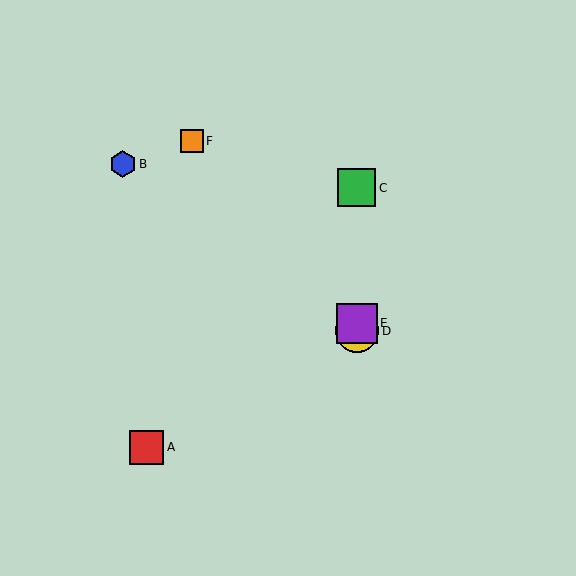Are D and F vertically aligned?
No, D is at x≈357 and F is at x≈192.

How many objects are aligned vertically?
3 objects (C, D, E) are aligned vertically.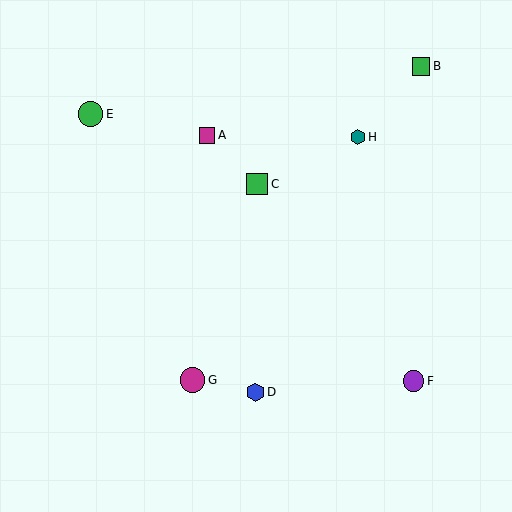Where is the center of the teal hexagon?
The center of the teal hexagon is at (358, 137).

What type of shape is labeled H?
Shape H is a teal hexagon.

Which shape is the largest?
The green circle (labeled E) is the largest.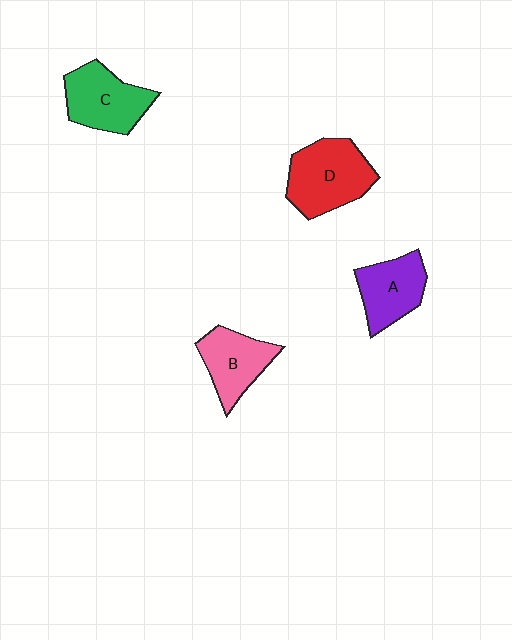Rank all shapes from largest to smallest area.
From largest to smallest: D (red), C (green), A (purple), B (pink).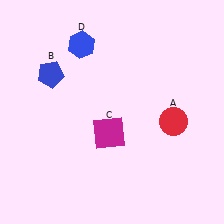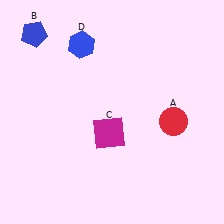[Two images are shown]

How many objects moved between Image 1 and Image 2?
1 object moved between the two images.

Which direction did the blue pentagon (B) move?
The blue pentagon (B) moved up.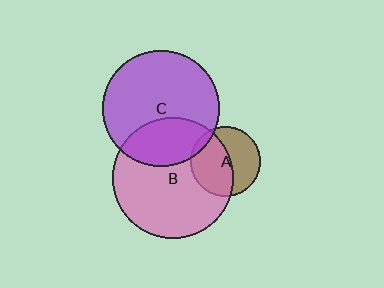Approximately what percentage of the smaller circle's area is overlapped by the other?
Approximately 30%.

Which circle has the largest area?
Circle B (pink).